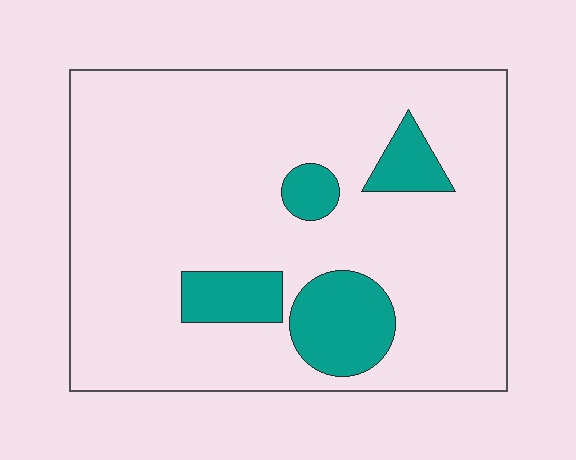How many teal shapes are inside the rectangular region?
4.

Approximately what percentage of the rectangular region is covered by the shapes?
Approximately 15%.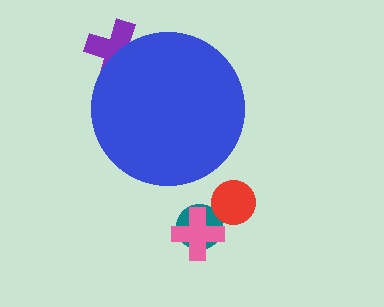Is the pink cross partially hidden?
No, the pink cross is fully visible.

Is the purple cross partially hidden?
Yes, the purple cross is partially hidden behind the blue circle.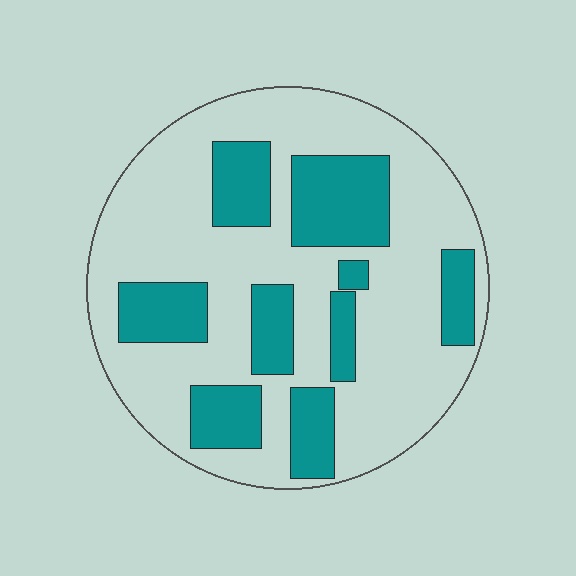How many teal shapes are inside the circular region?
9.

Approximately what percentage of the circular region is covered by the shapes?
Approximately 30%.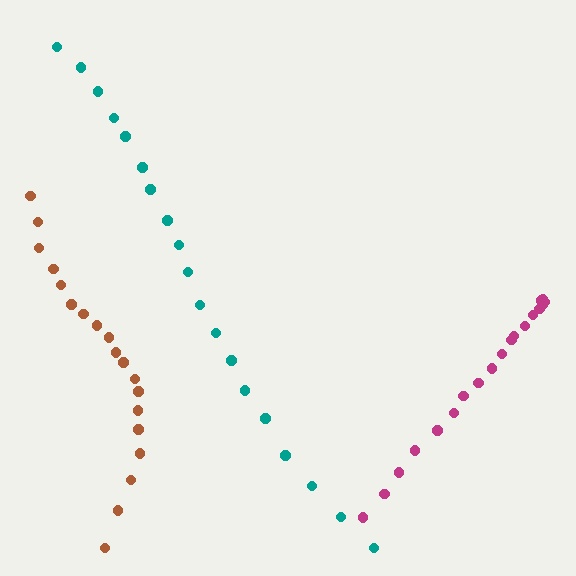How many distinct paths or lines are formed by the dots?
There are 3 distinct paths.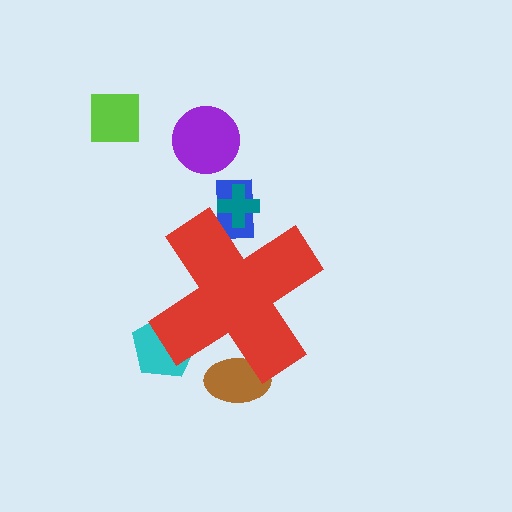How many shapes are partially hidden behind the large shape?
4 shapes are partially hidden.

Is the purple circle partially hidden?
No, the purple circle is fully visible.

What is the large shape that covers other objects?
A red cross.